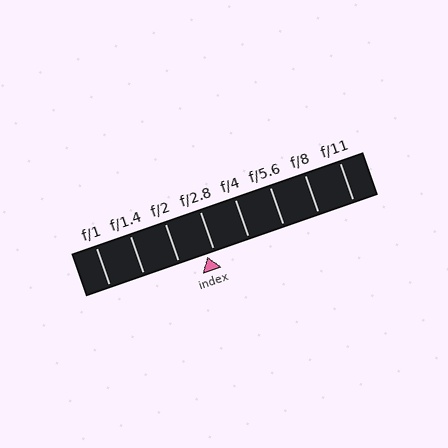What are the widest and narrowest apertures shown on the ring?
The widest aperture shown is f/1 and the narrowest is f/11.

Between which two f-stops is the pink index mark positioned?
The index mark is between f/2 and f/2.8.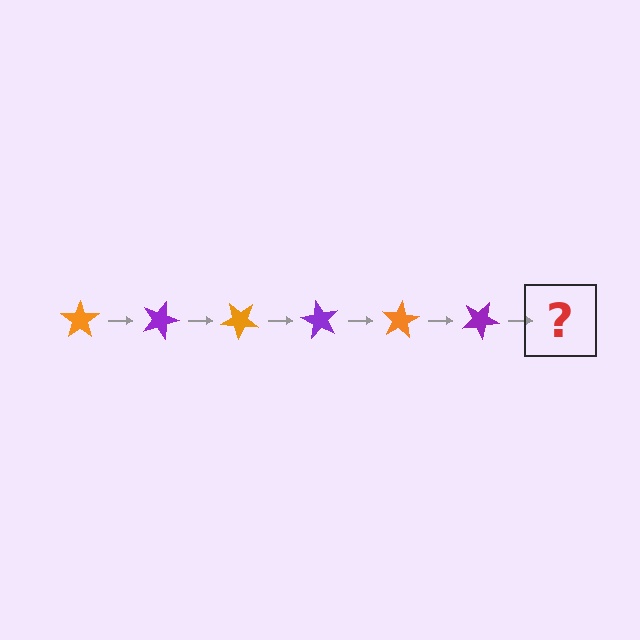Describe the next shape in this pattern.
It should be an orange star, rotated 120 degrees from the start.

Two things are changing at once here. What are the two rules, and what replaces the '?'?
The two rules are that it rotates 20 degrees each step and the color cycles through orange and purple. The '?' should be an orange star, rotated 120 degrees from the start.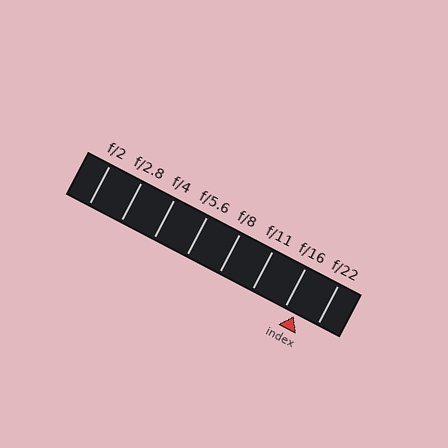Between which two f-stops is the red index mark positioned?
The index mark is between f/16 and f/22.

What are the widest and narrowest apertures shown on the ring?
The widest aperture shown is f/2 and the narrowest is f/22.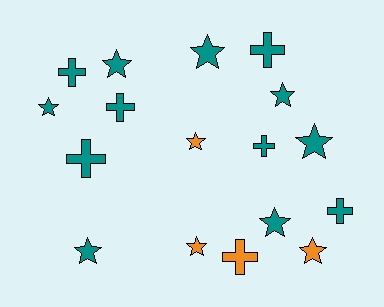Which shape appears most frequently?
Star, with 10 objects.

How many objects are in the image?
There are 17 objects.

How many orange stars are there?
There are 3 orange stars.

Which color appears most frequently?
Teal, with 13 objects.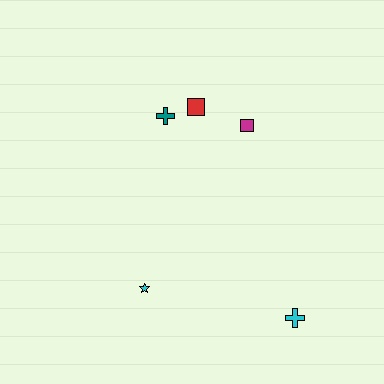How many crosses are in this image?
There are 2 crosses.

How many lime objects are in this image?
There are no lime objects.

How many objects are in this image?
There are 5 objects.